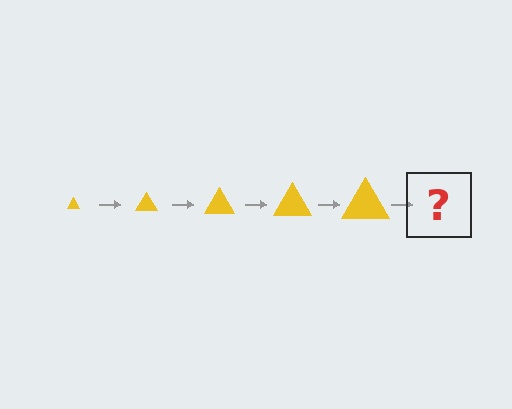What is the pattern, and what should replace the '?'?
The pattern is that the triangle gets progressively larger each step. The '?' should be a yellow triangle, larger than the previous one.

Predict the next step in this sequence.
The next step is a yellow triangle, larger than the previous one.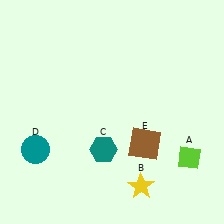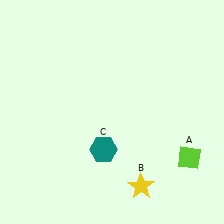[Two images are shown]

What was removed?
The brown square (E), the teal circle (D) were removed in Image 2.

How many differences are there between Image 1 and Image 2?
There are 2 differences between the two images.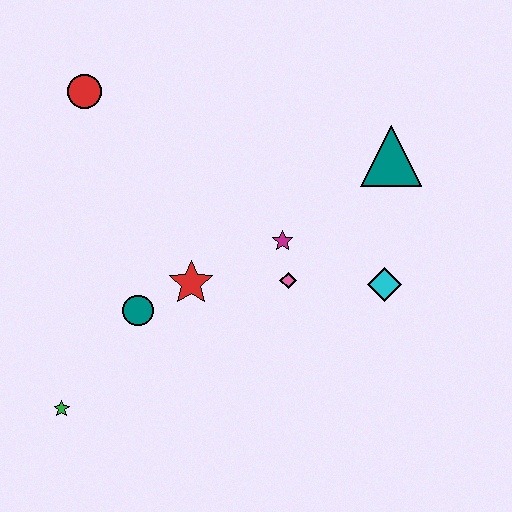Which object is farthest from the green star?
The teal triangle is farthest from the green star.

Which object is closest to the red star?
The teal circle is closest to the red star.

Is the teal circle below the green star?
No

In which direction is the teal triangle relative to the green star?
The teal triangle is to the right of the green star.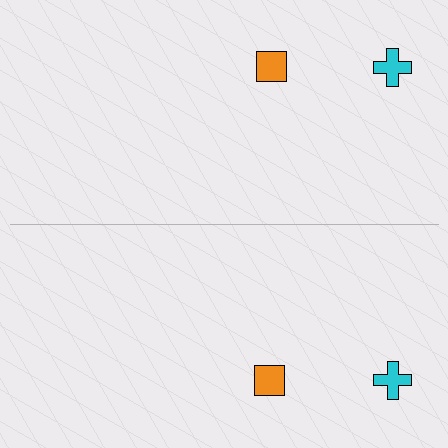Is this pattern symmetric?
Yes, this pattern has bilateral (reflection) symmetry.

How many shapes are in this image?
There are 4 shapes in this image.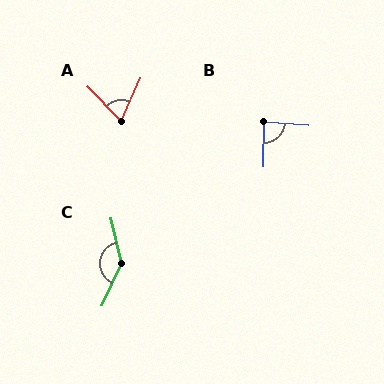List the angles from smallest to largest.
A (68°), B (87°), C (142°).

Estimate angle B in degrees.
Approximately 87 degrees.